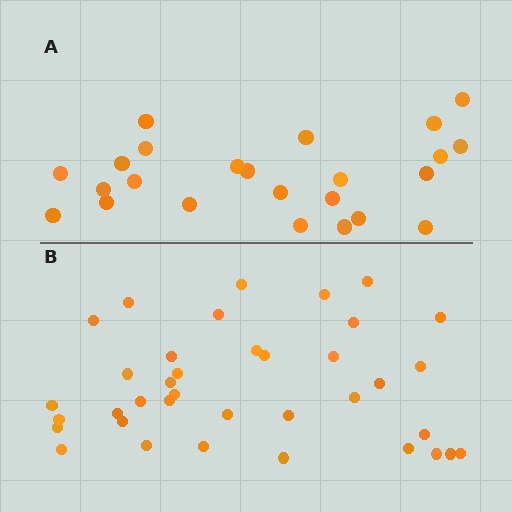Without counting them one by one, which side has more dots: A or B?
Region B (the bottom region) has more dots.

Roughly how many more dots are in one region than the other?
Region B has approximately 15 more dots than region A.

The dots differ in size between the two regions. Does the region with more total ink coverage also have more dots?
No. Region A has more total ink coverage because its dots are larger, but region B actually contains more individual dots. Total area can be misleading — the number of items is what matters here.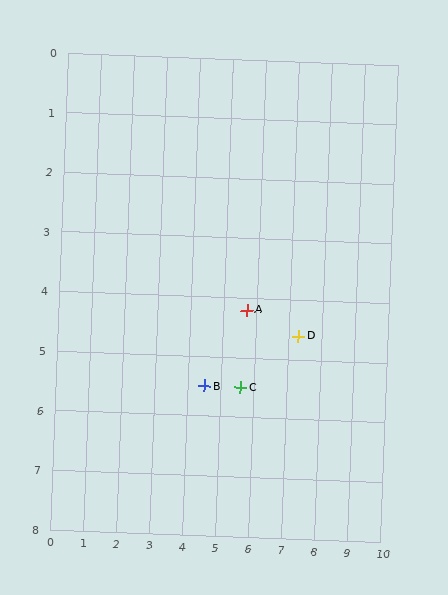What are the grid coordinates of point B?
Point B is at approximately (4.5, 5.5).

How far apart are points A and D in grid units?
Points A and D are about 1.6 grid units apart.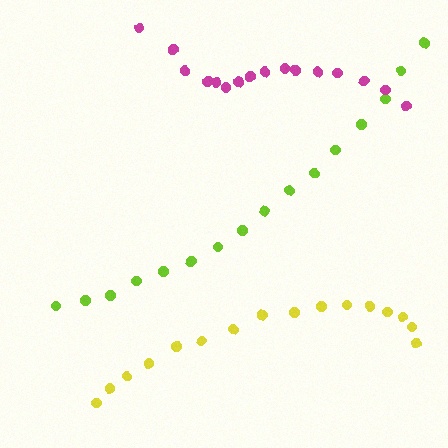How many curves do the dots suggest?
There are 3 distinct paths.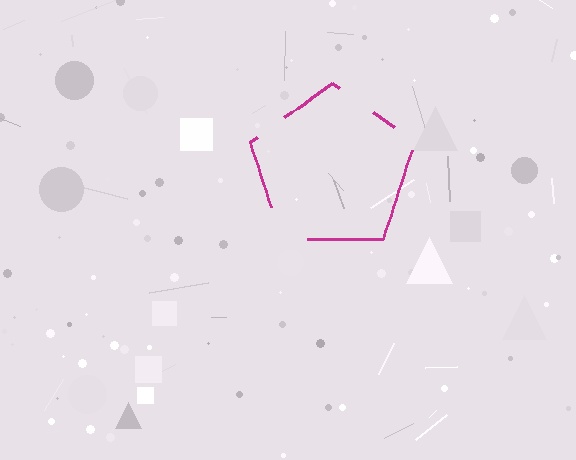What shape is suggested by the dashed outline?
The dashed outline suggests a pentagon.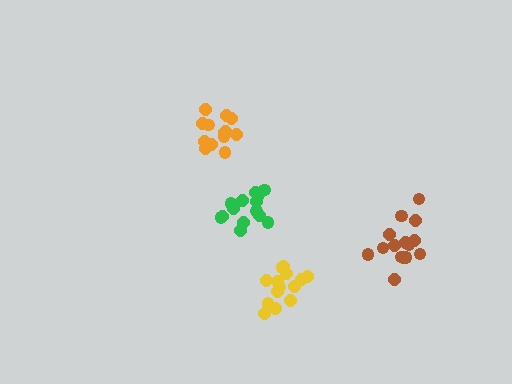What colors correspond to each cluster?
The clusters are colored: brown, green, orange, yellow.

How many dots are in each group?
Group 1: 15 dots, Group 2: 14 dots, Group 3: 13 dots, Group 4: 15 dots (57 total).